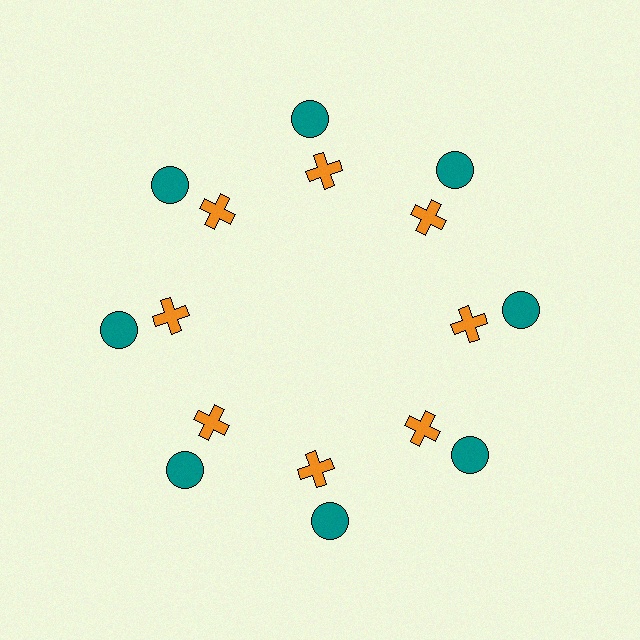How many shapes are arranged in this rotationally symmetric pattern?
There are 16 shapes, arranged in 8 groups of 2.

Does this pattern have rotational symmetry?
Yes, this pattern has 8-fold rotational symmetry. It looks the same after rotating 45 degrees around the center.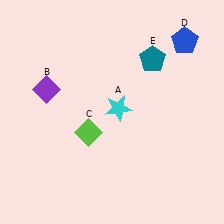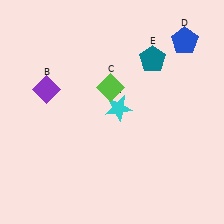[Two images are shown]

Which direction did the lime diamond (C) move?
The lime diamond (C) moved up.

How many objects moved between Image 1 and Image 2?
1 object moved between the two images.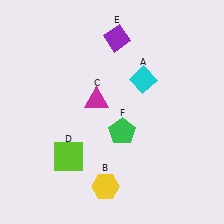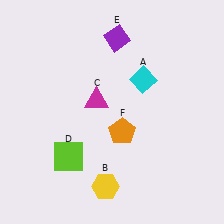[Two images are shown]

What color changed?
The pentagon (F) changed from green in Image 1 to orange in Image 2.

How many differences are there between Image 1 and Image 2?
There is 1 difference between the two images.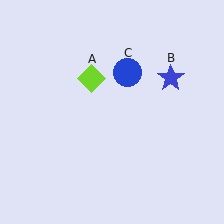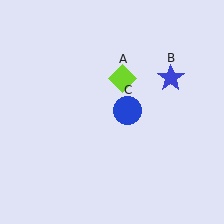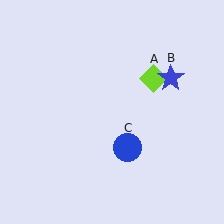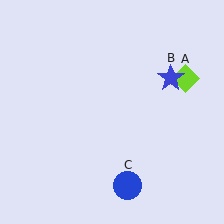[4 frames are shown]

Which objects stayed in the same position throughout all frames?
Blue star (object B) remained stationary.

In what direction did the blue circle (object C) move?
The blue circle (object C) moved down.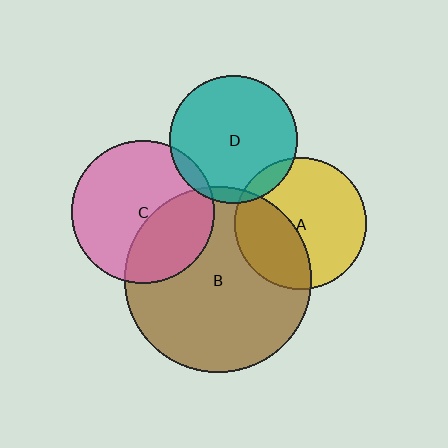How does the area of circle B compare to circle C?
Approximately 1.7 times.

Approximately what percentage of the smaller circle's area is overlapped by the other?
Approximately 5%.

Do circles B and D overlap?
Yes.